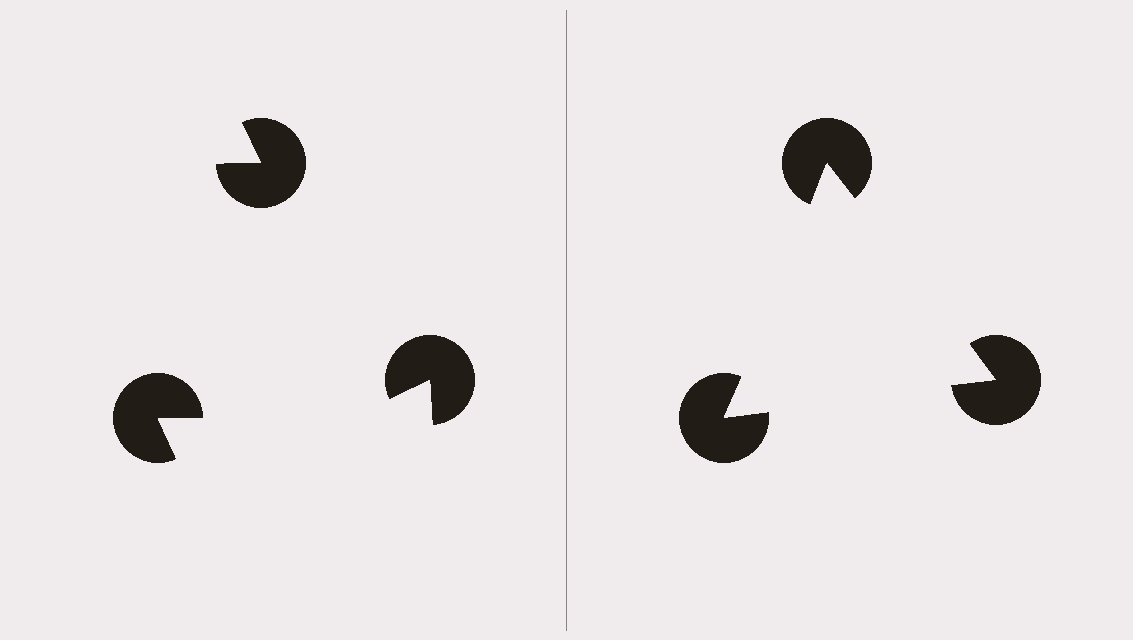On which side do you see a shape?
An illusory triangle appears on the right side. On the left side the wedge cuts are rotated, so no coherent shape forms.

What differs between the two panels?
The pac-man discs are positioned identically on both sides; only the wedge orientations differ. On the right they align to a triangle; on the left they are misaligned.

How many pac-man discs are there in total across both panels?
6 — 3 on each side.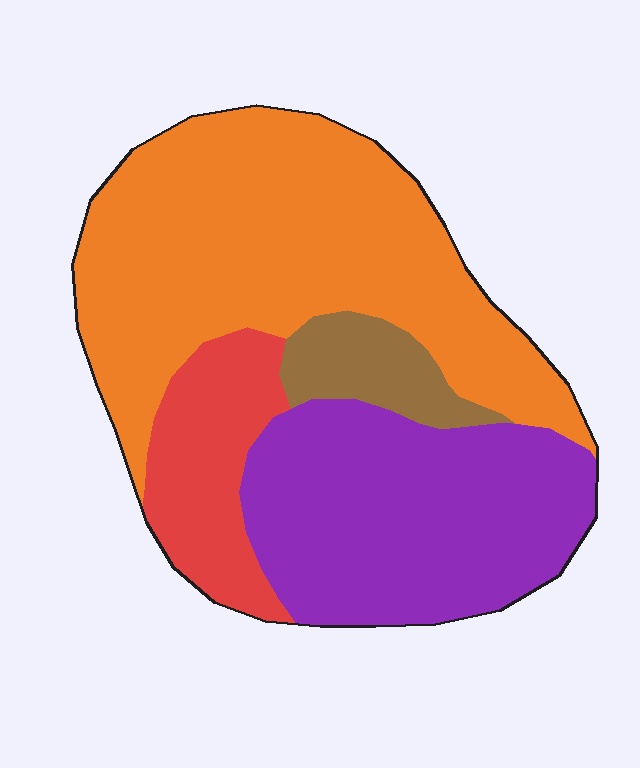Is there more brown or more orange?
Orange.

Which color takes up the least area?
Brown, at roughly 5%.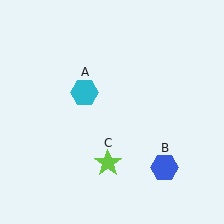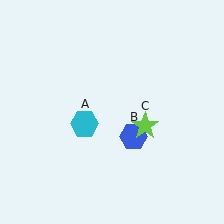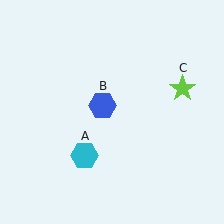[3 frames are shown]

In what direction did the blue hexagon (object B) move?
The blue hexagon (object B) moved up and to the left.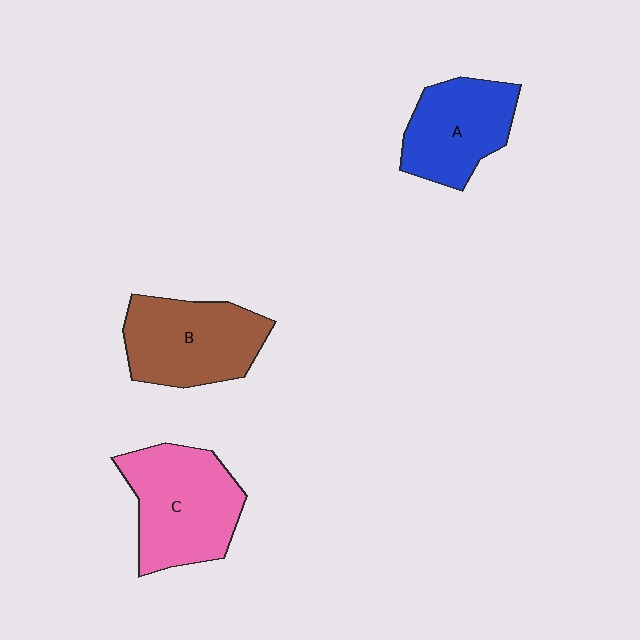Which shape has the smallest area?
Shape A (blue).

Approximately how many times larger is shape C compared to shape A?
Approximately 1.3 times.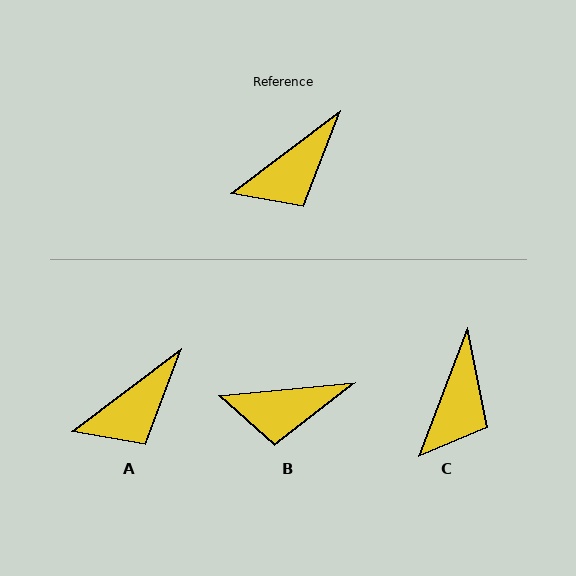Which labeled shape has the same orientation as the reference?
A.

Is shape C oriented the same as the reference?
No, it is off by about 32 degrees.